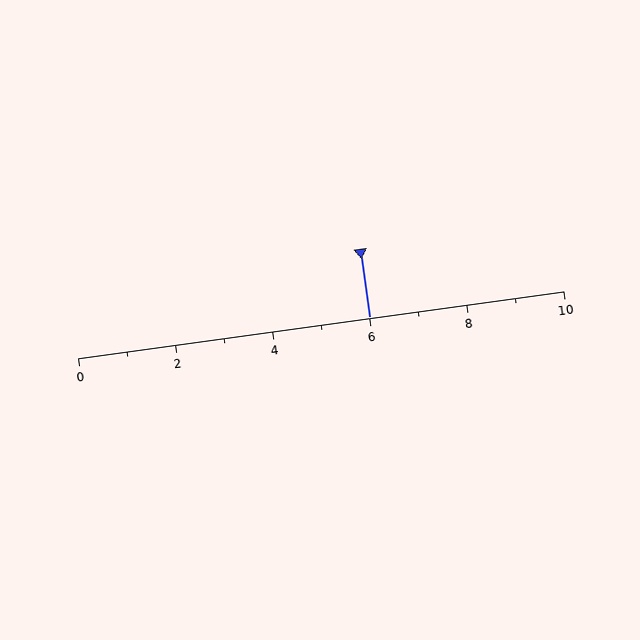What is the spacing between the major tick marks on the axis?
The major ticks are spaced 2 apart.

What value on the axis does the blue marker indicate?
The marker indicates approximately 6.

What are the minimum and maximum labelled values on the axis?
The axis runs from 0 to 10.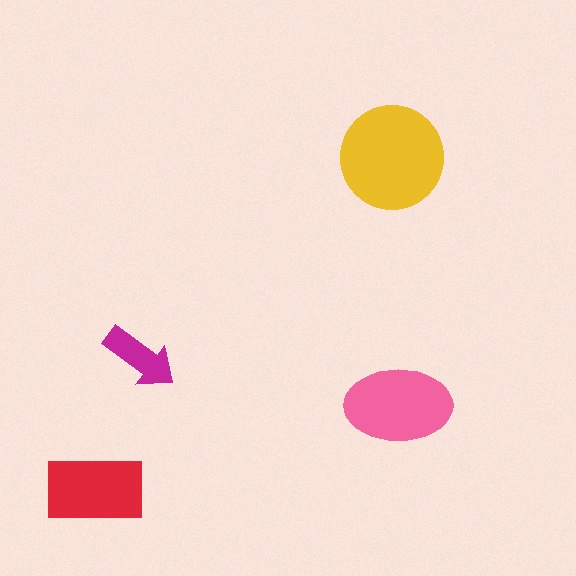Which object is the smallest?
The magenta arrow.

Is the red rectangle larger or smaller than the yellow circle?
Smaller.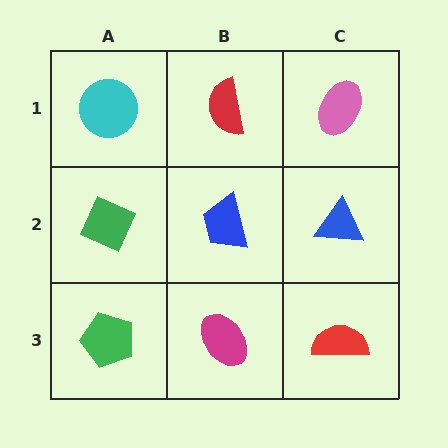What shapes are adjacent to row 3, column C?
A blue triangle (row 2, column C), a magenta ellipse (row 3, column B).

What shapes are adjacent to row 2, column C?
A pink ellipse (row 1, column C), a red semicircle (row 3, column C), a blue trapezoid (row 2, column B).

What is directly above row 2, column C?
A pink ellipse.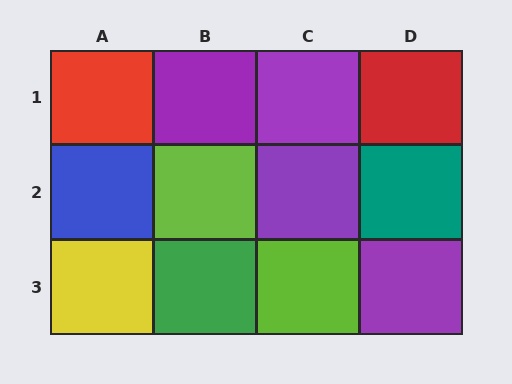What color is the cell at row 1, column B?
Purple.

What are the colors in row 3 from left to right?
Yellow, green, lime, purple.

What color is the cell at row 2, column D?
Teal.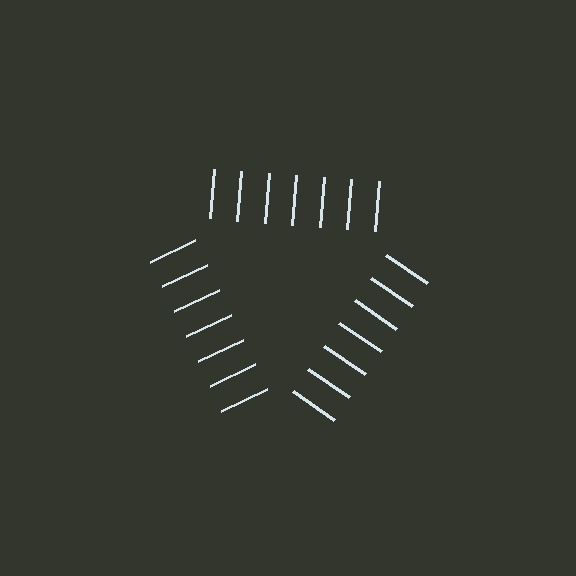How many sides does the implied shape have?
3 sides — the line-ends trace a triangle.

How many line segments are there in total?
21 — 7 along each of the 3 edges.